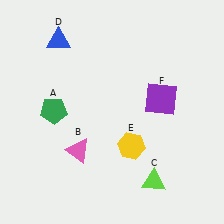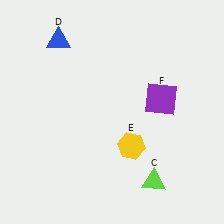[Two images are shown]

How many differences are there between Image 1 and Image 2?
There are 2 differences between the two images.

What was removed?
The pink triangle (B), the green pentagon (A) were removed in Image 2.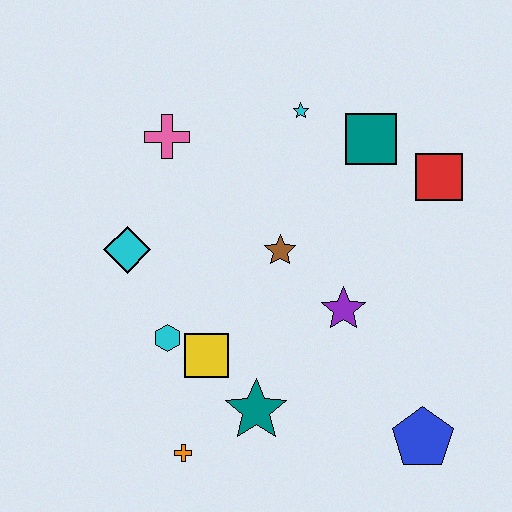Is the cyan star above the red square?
Yes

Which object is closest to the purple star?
The brown star is closest to the purple star.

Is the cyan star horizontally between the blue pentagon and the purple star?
No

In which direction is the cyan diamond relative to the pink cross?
The cyan diamond is below the pink cross.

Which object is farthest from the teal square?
The orange cross is farthest from the teal square.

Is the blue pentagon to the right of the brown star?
Yes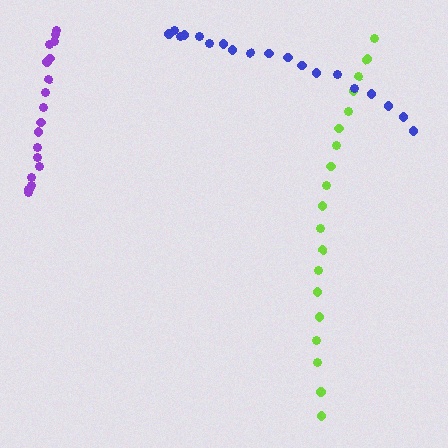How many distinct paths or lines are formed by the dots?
There are 3 distinct paths.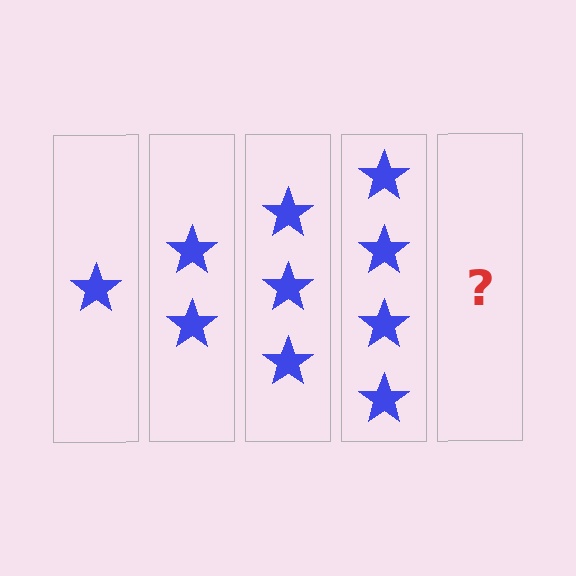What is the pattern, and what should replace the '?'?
The pattern is that each step adds one more star. The '?' should be 5 stars.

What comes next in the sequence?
The next element should be 5 stars.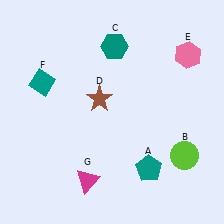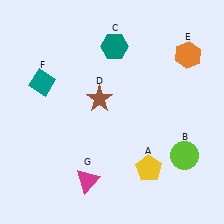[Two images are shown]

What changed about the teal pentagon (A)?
In Image 1, A is teal. In Image 2, it changed to yellow.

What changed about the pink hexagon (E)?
In Image 1, E is pink. In Image 2, it changed to orange.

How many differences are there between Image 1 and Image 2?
There are 2 differences between the two images.